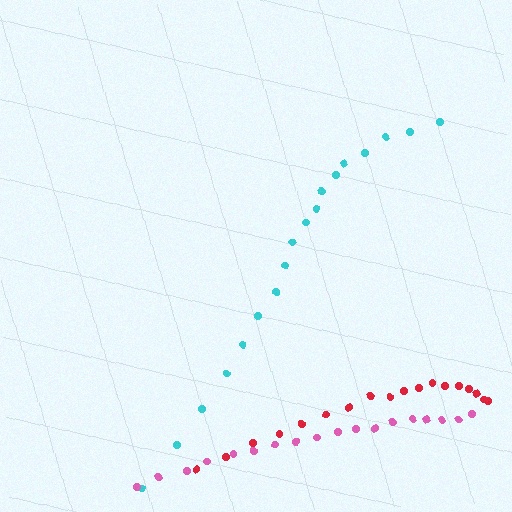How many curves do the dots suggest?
There are 3 distinct paths.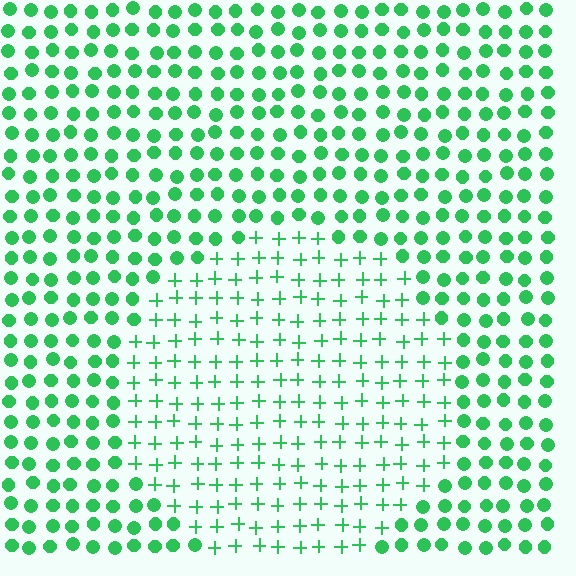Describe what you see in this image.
The image is filled with small green elements arranged in a uniform grid. A circle-shaped region contains plus signs, while the surrounding area contains circles. The boundary is defined purely by the change in element shape.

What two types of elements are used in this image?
The image uses plus signs inside the circle region and circles outside it.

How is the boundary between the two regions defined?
The boundary is defined by a change in element shape: plus signs inside vs. circles outside. All elements share the same color and spacing.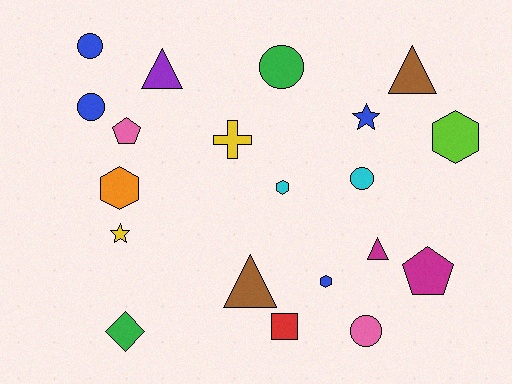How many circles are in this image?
There are 5 circles.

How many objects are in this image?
There are 20 objects.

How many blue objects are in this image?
There are 4 blue objects.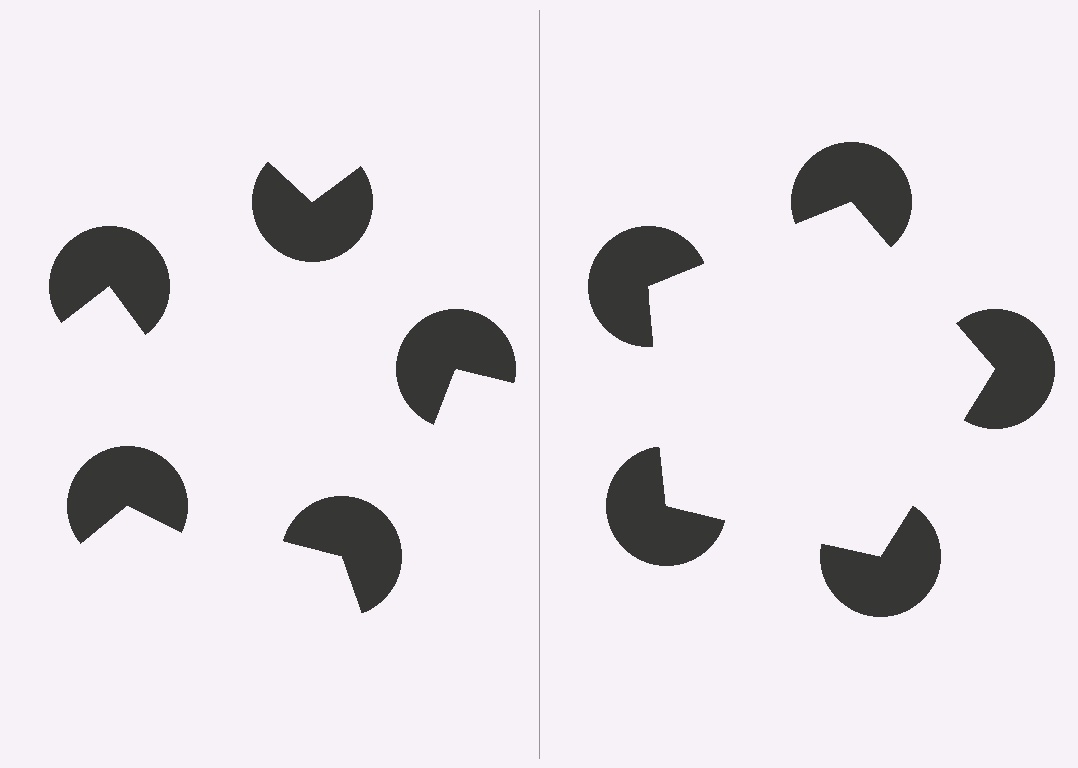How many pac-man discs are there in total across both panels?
10 — 5 on each side.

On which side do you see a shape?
An illusory pentagon appears on the right side. On the left side the wedge cuts are rotated, so no coherent shape forms.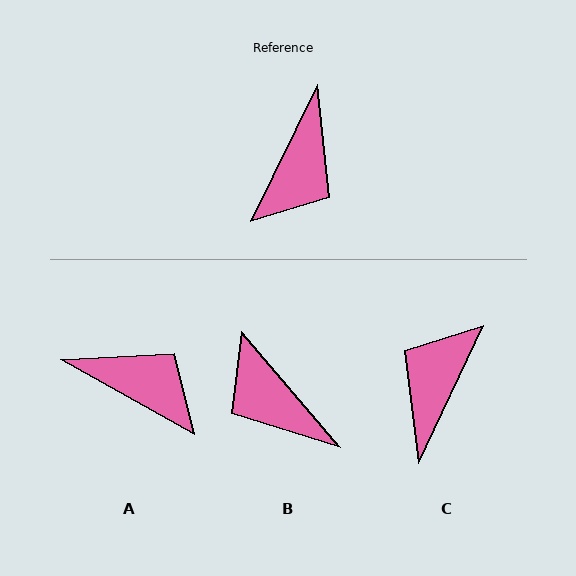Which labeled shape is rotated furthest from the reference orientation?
C, about 179 degrees away.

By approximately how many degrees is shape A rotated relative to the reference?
Approximately 87 degrees counter-clockwise.